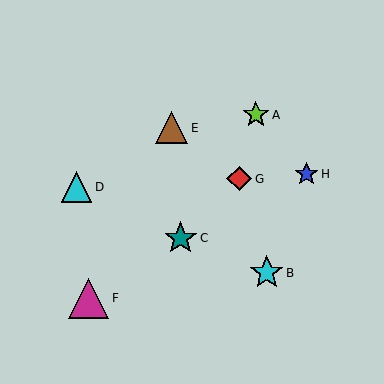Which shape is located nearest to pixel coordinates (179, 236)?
The teal star (labeled C) at (181, 238) is nearest to that location.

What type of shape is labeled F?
Shape F is a magenta triangle.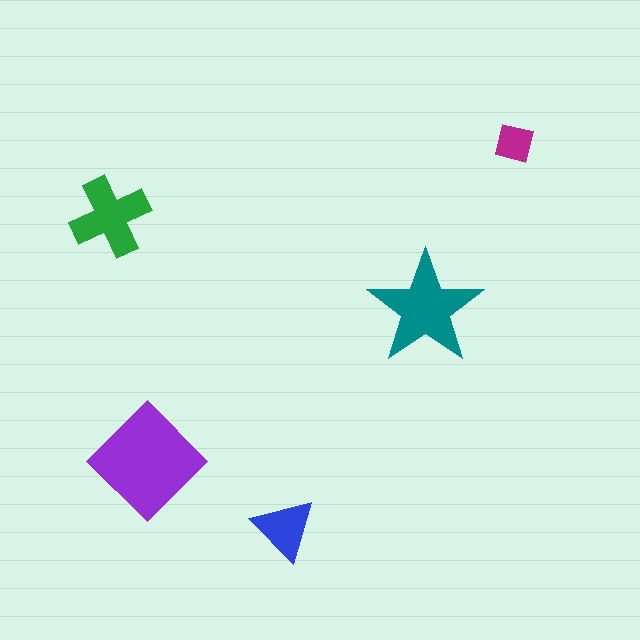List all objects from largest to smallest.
The purple diamond, the teal star, the green cross, the blue triangle, the magenta square.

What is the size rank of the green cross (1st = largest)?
3rd.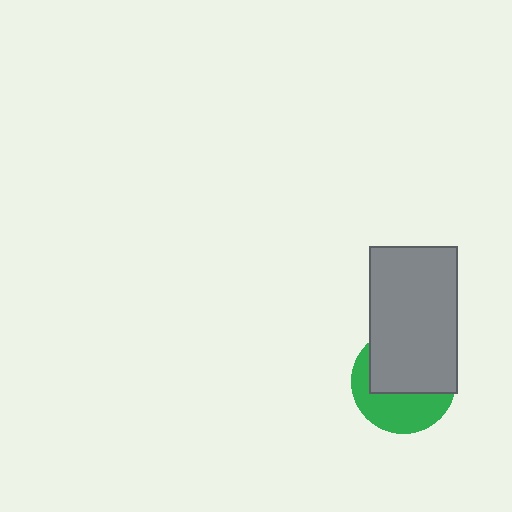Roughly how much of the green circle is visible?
A small part of it is visible (roughly 44%).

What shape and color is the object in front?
The object in front is a gray rectangle.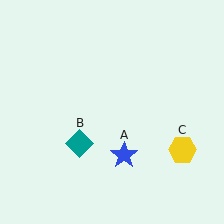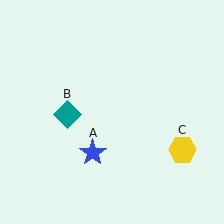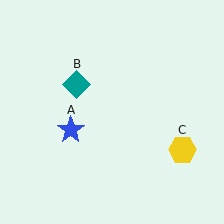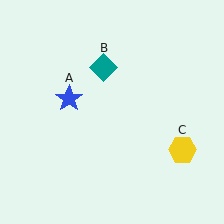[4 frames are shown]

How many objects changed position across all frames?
2 objects changed position: blue star (object A), teal diamond (object B).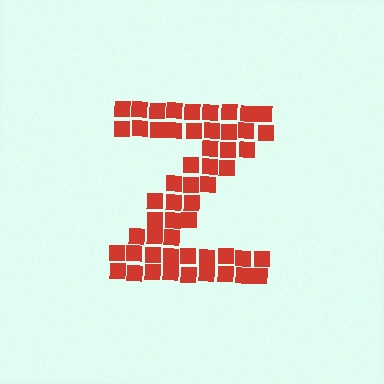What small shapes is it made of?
It is made of small squares.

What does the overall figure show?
The overall figure shows the letter Z.